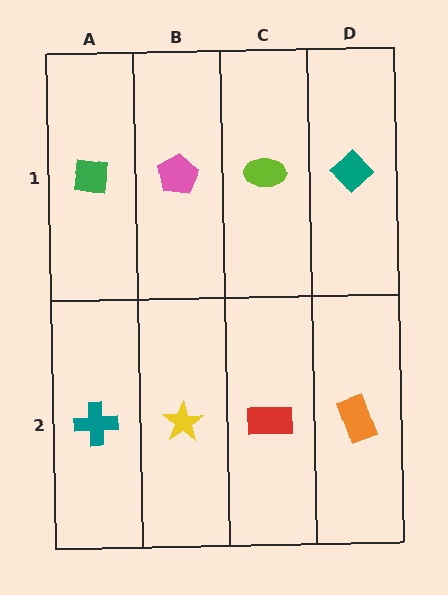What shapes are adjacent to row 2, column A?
A green square (row 1, column A), a yellow star (row 2, column B).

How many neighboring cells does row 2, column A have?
2.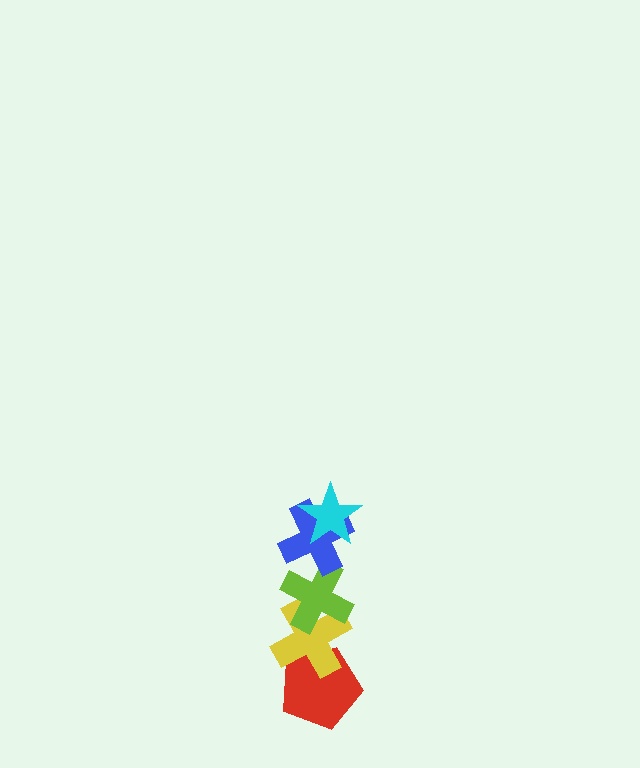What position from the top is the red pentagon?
The red pentagon is 5th from the top.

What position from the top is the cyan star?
The cyan star is 1st from the top.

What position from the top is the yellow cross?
The yellow cross is 4th from the top.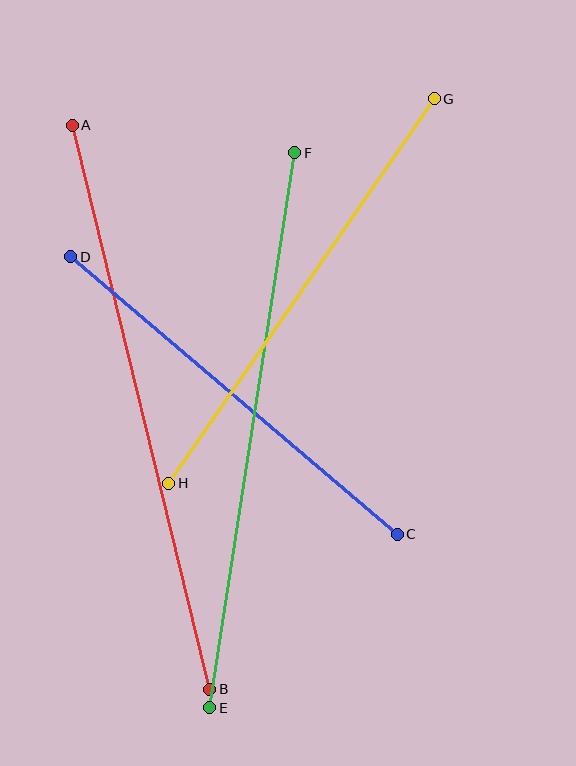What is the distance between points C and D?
The distance is approximately 429 pixels.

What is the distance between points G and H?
The distance is approximately 467 pixels.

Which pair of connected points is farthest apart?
Points A and B are farthest apart.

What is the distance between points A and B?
The distance is approximately 580 pixels.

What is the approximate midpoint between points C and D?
The midpoint is at approximately (234, 396) pixels.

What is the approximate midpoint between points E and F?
The midpoint is at approximately (252, 430) pixels.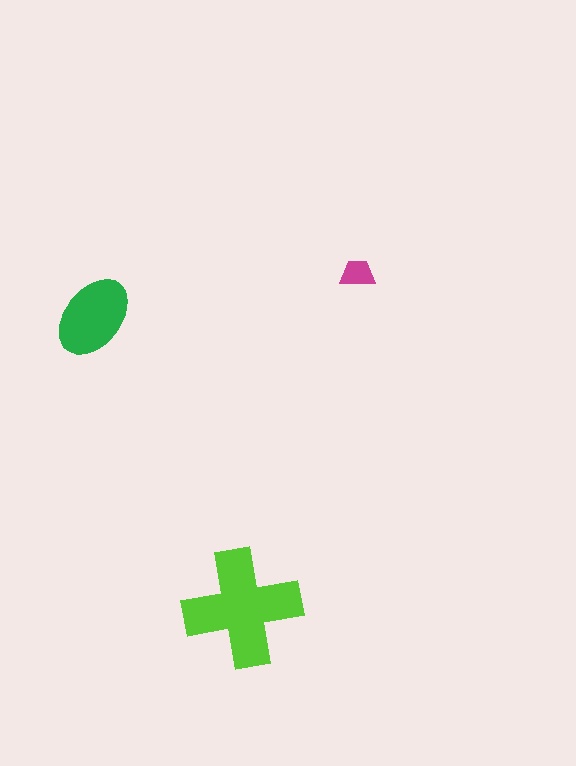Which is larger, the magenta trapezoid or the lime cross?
The lime cross.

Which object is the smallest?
The magenta trapezoid.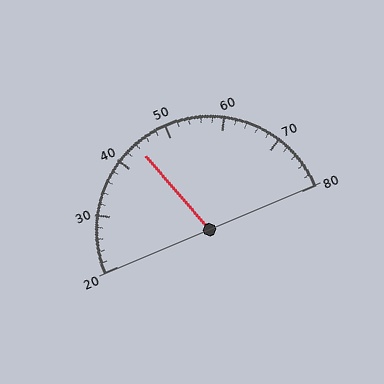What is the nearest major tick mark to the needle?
The nearest major tick mark is 40.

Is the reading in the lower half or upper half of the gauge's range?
The reading is in the lower half of the range (20 to 80).